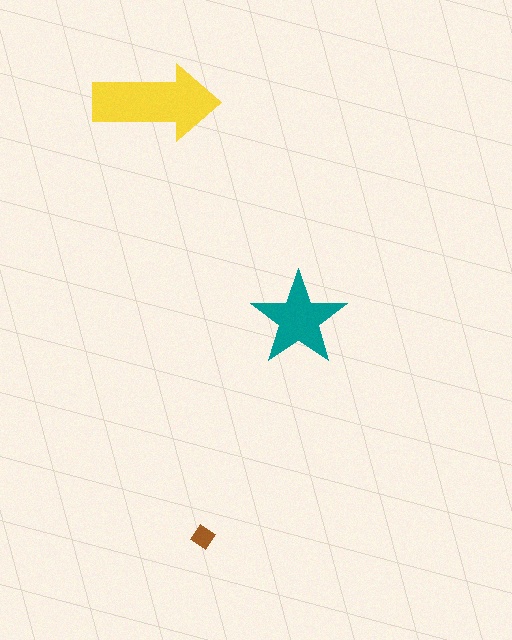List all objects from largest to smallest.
The yellow arrow, the teal star, the brown diamond.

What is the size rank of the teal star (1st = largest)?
2nd.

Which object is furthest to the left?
The yellow arrow is leftmost.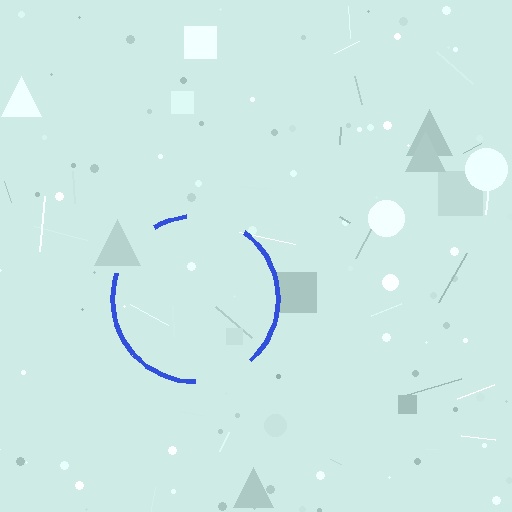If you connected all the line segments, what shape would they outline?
They would outline a circle.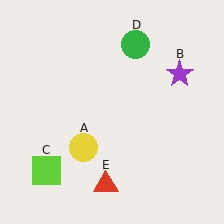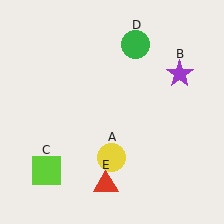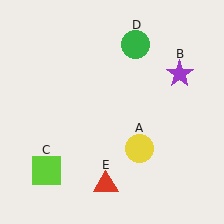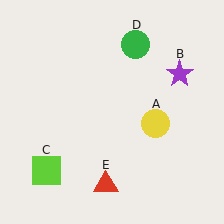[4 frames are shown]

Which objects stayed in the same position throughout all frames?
Purple star (object B) and lime square (object C) and green circle (object D) and red triangle (object E) remained stationary.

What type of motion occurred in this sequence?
The yellow circle (object A) rotated counterclockwise around the center of the scene.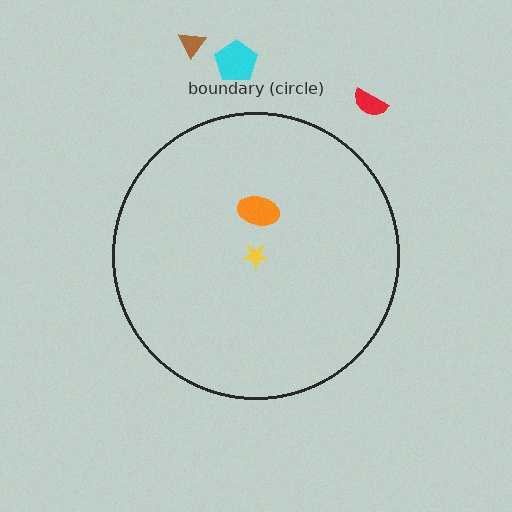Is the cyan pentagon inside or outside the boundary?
Outside.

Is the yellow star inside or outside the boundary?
Inside.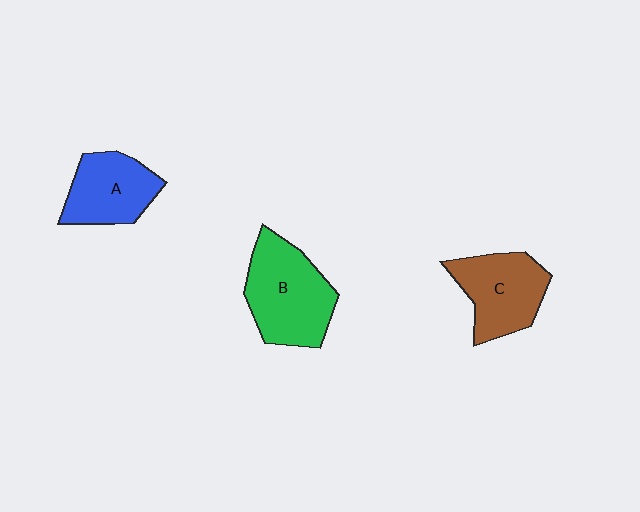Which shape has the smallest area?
Shape A (blue).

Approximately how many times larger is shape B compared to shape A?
Approximately 1.4 times.